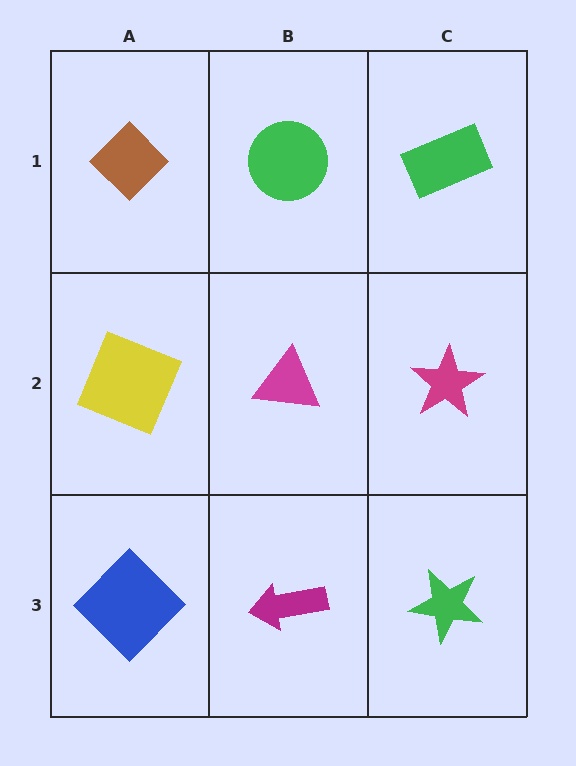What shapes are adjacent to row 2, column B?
A green circle (row 1, column B), a magenta arrow (row 3, column B), a yellow square (row 2, column A), a magenta star (row 2, column C).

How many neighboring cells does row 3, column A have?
2.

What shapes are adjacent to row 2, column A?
A brown diamond (row 1, column A), a blue diamond (row 3, column A), a magenta triangle (row 2, column B).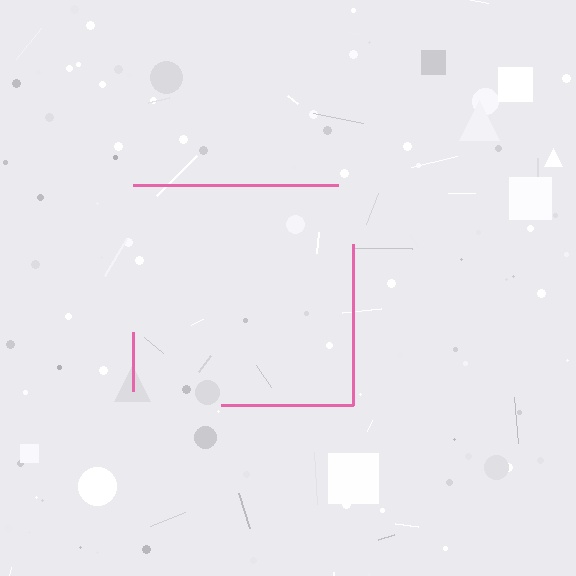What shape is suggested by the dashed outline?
The dashed outline suggests a square.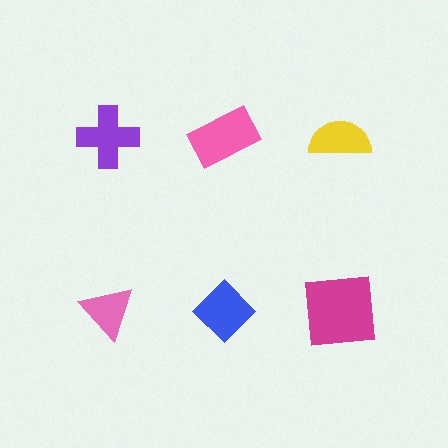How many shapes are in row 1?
3 shapes.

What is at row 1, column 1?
A purple cross.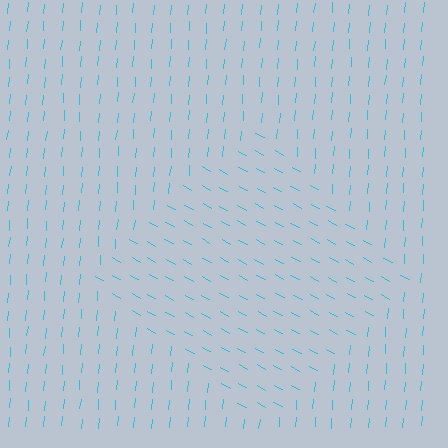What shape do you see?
I see a diamond.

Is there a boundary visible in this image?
Yes, there is a texture boundary formed by a change in line orientation.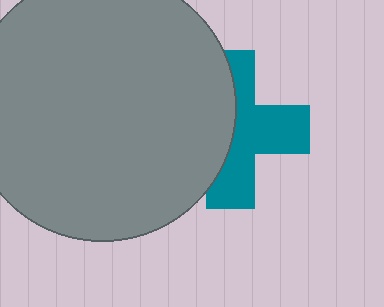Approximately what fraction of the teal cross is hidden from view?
Roughly 46% of the teal cross is hidden behind the gray circle.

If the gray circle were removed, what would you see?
You would see the complete teal cross.